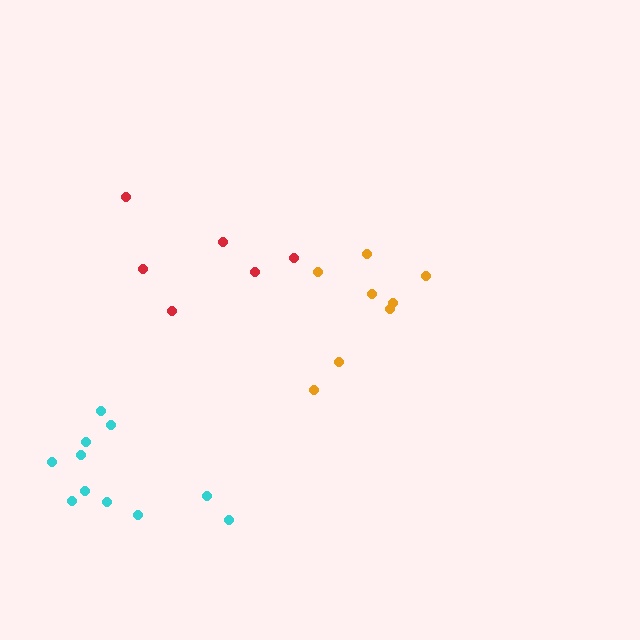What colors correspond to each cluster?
The clusters are colored: orange, red, cyan.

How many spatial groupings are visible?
There are 3 spatial groupings.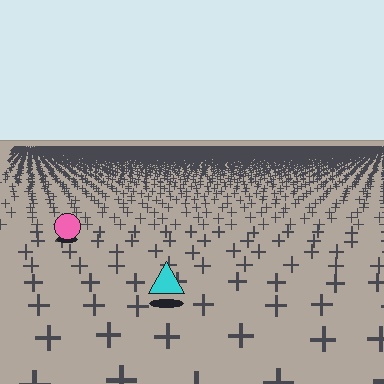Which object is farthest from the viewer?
The pink circle is farthest from the viewer. It appears smaller and the ground texture around it is denser.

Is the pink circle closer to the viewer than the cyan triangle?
No. The cyan triangle is closer — you can tell from the texture gradient: the ground texture is coarser near it.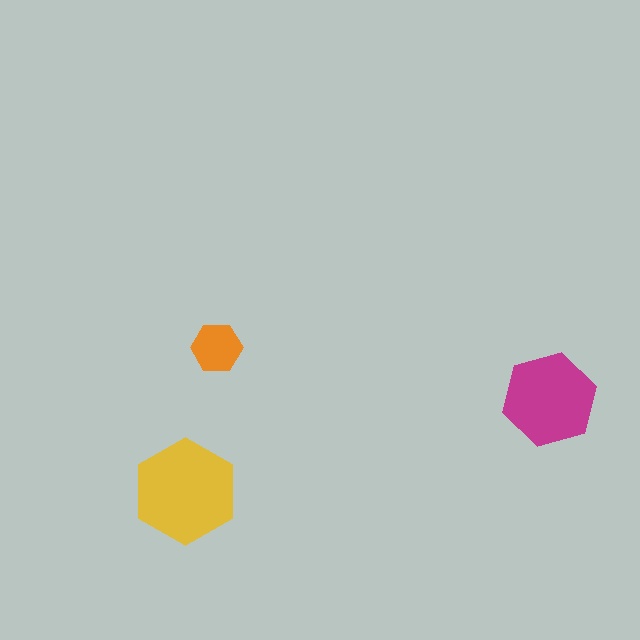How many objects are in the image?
There are 3 objects in the image.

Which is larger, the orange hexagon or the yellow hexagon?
The yellow one.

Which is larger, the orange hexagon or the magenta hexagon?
The magenta one.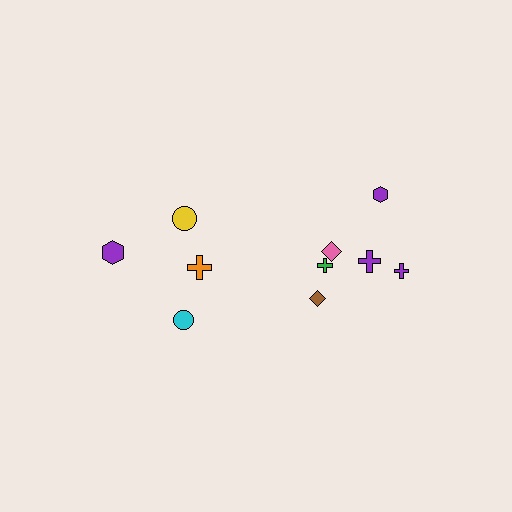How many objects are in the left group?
There are 4 objects.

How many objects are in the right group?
There are 6 objects.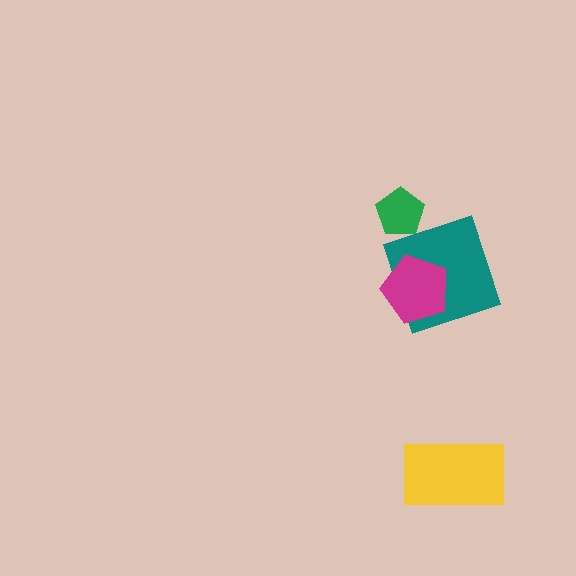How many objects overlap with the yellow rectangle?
0 objects overlap with the yellow rectangle.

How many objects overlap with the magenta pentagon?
1 object overlaps with the magenta pentagon.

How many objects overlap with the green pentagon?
0 objects overlap with the green pentagon.